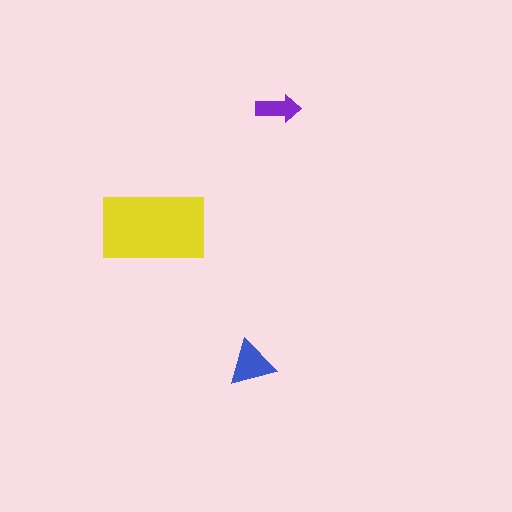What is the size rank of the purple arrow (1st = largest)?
3rd.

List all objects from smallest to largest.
The purple arrow, the blue triangle, the yellow rectangle.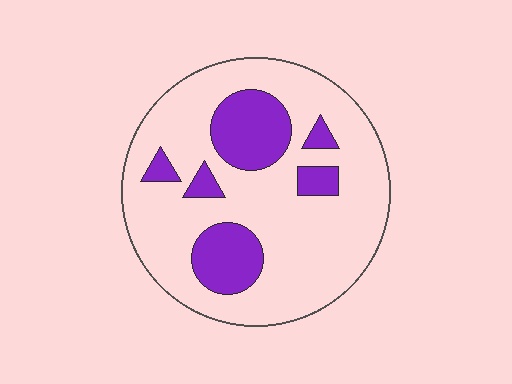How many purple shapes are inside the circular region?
6.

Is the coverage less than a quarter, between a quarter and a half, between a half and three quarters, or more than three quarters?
Less than a quarter.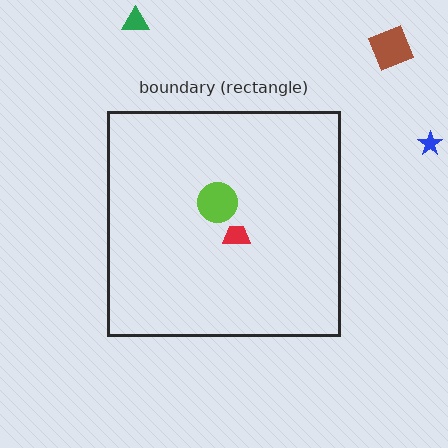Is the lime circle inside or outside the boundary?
Inside.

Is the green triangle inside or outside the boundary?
Outside.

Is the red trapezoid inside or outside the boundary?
Inside.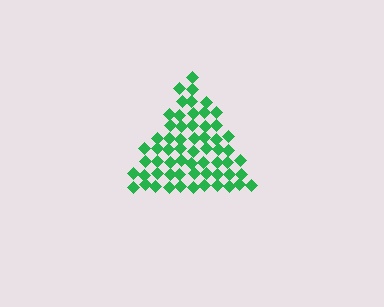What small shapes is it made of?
It is made of small diamonds.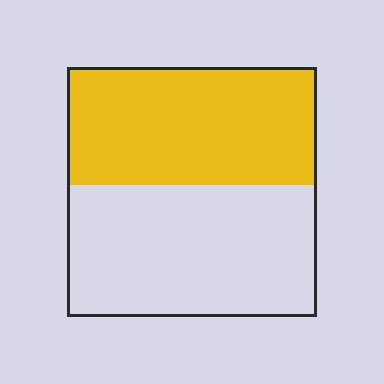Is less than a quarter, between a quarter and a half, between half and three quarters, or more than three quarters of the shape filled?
Between a quarter and a half.